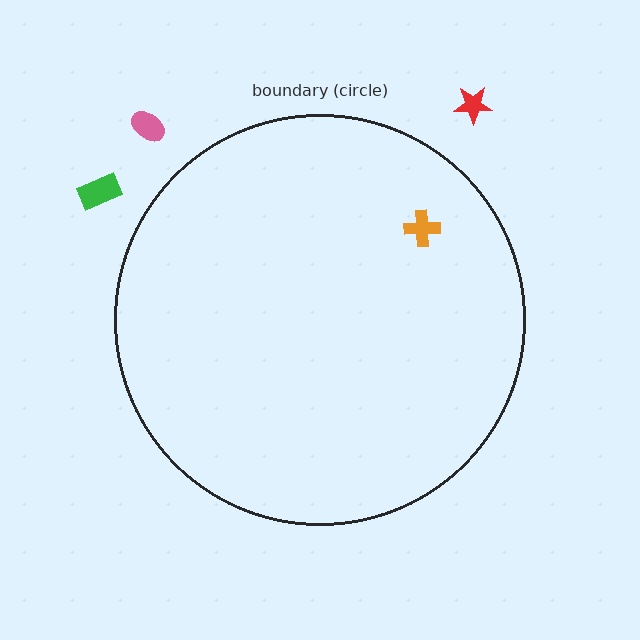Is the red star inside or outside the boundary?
Outside.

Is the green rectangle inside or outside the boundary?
Outside.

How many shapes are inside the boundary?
1 inside, 3 outside.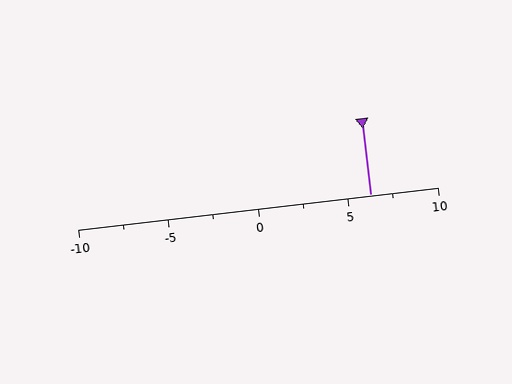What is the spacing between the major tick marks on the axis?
The major ticks are spaced 5 apart.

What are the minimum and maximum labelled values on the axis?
The axis runs from -10 to 10.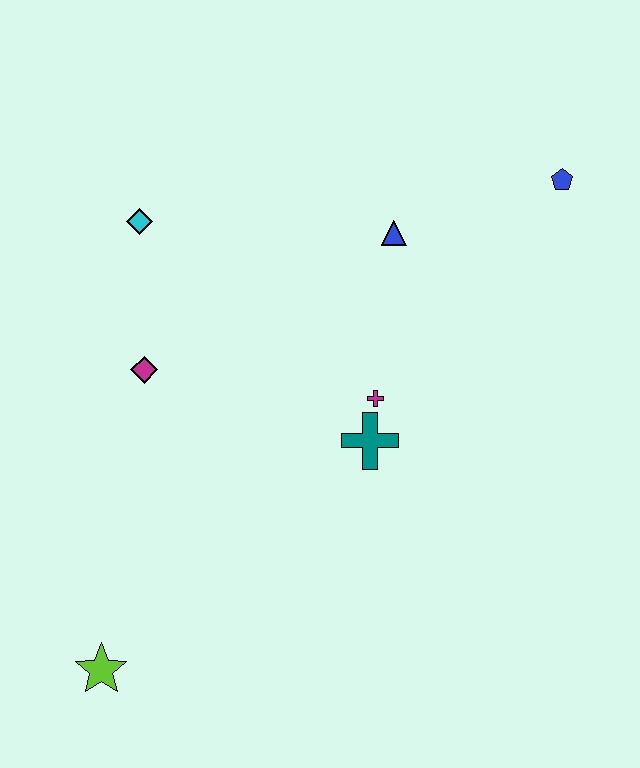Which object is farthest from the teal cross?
The lime star is farthest from the teal cross.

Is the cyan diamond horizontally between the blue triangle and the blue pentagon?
No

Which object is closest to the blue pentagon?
The blue triangle is closest to the blue pentagon.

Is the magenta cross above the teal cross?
Yes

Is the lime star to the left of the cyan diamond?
Yes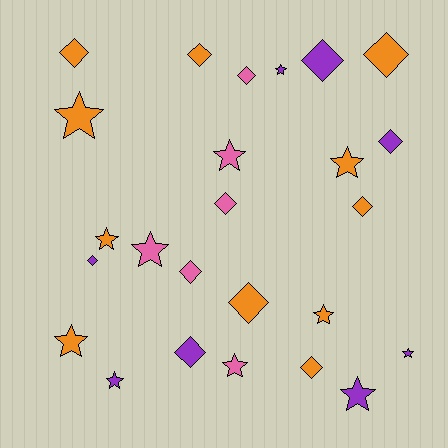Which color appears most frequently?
Orange, with 11 objects.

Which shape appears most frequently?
Diamond, with 13 objects.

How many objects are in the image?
There are 25 objects.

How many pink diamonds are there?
There are 3 pink diamonds.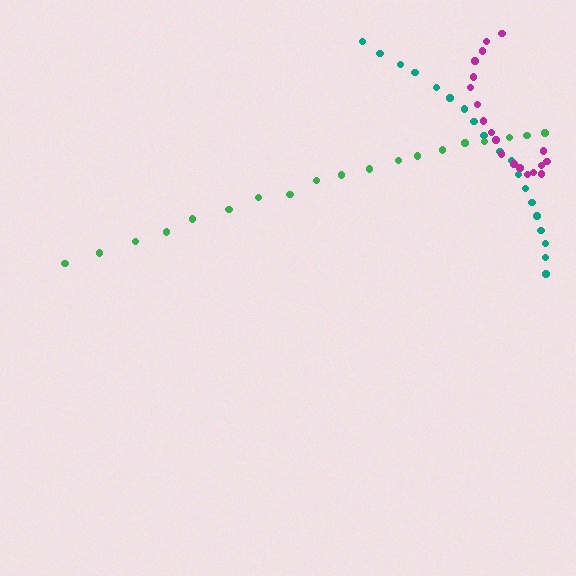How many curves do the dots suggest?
There are 3 distinct paths.